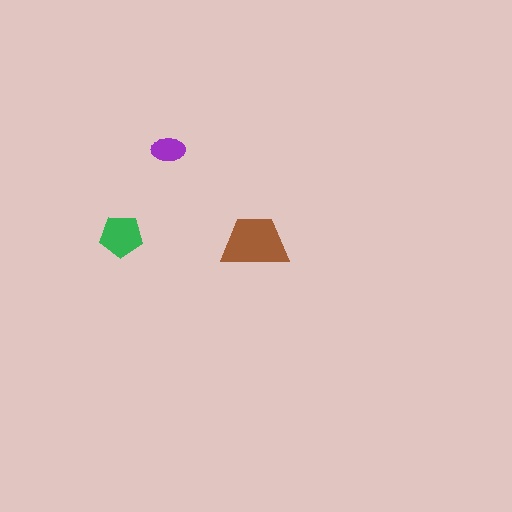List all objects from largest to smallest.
The brown trapezoid, the green pentagon, the purple ellipse.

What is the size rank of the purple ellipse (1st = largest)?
3rd.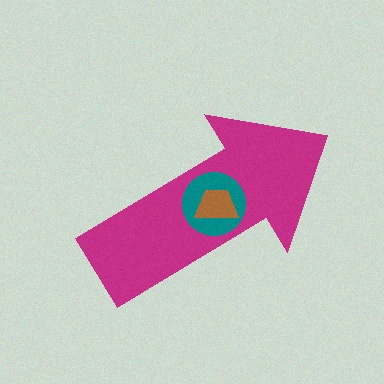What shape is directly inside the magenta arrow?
The teal circle.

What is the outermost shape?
The magenta arrow.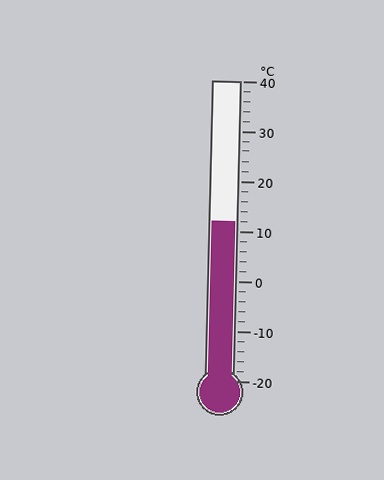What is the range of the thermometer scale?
The thermometer scale ranges from -20°C to 40°C.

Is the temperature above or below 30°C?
The temperature is below 30°C.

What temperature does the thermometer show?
The thermometer shows approximately 12°C.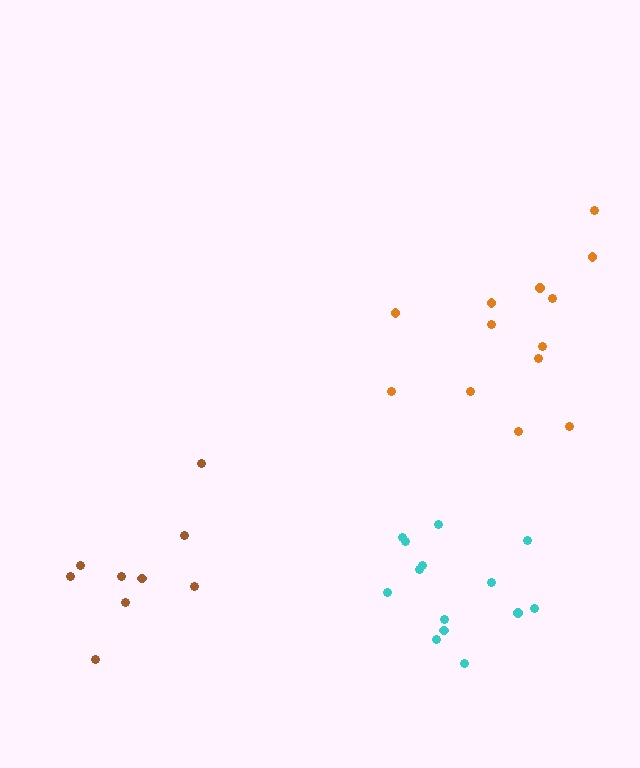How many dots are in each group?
Group 1: 13 dots, Group 2: 9 dots, Group 3: 14 dots (36 total).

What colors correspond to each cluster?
The clusters are colored: orange, brown, cyan.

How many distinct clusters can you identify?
There are 3 distinct clusters.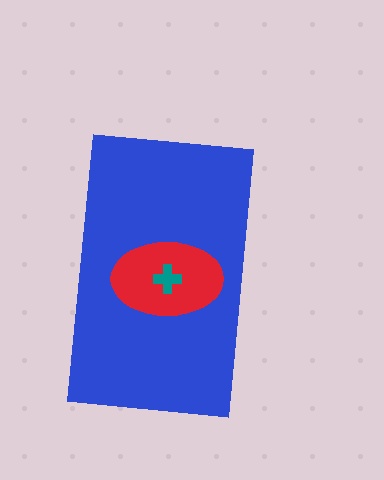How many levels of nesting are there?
3.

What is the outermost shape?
The blue rectangle.